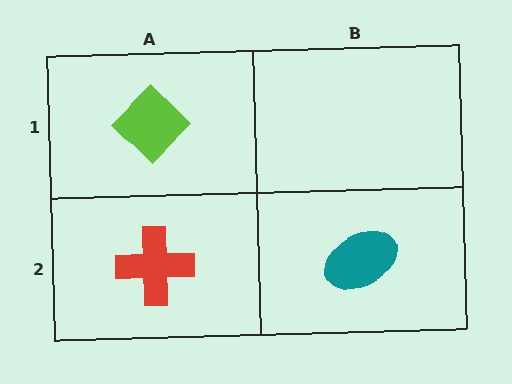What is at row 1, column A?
A lime diamond.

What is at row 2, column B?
A teal ellipse.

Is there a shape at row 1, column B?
No, that cell is empty.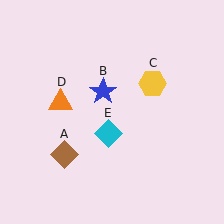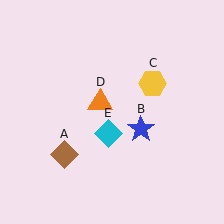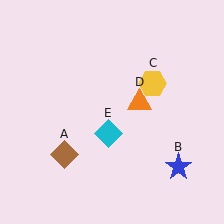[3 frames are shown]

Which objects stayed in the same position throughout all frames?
Brown diamond (object A) and yellow hexagon (object C) and cyan diamond (object E) remained stationary.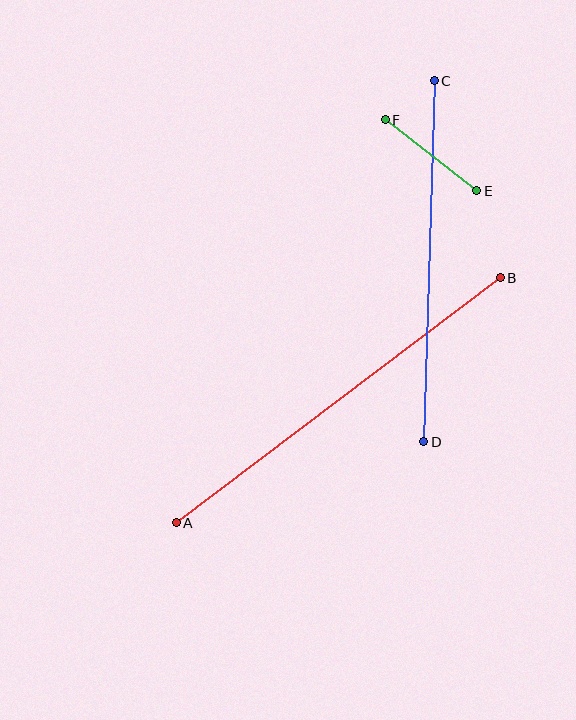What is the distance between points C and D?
The distance is approximately 361 pixels.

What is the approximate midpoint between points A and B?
The midpoint is at approximately (338, 400) pixels.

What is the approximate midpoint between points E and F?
The midpoint is at approximately (431, 155) pixels.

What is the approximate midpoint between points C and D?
The midpoint is at approximately (429, 261) pixels.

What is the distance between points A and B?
The distance is approximately 406 pixels.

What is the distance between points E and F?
The distance is approximately 116 pixels.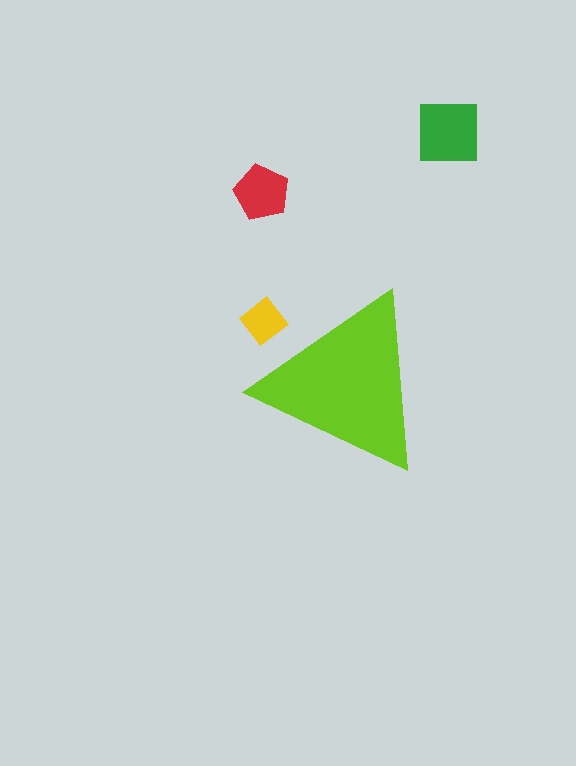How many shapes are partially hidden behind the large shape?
1 shape is partially hidden.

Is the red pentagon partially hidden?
No, the red pentagon is fully visible.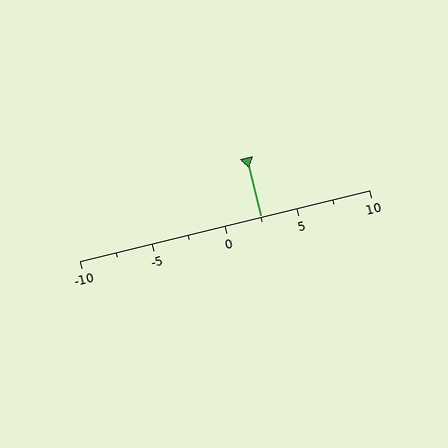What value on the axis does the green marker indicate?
The marker indicates approximately 2.5.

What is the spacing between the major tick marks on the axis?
The major ticks are spaced 5 apart.